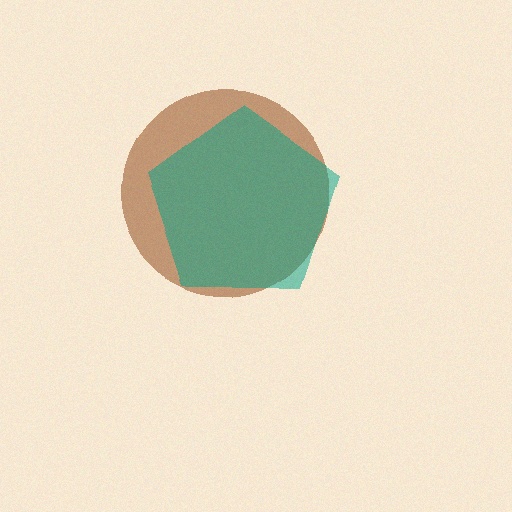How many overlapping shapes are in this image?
There are 2 overlapping shapes in the image.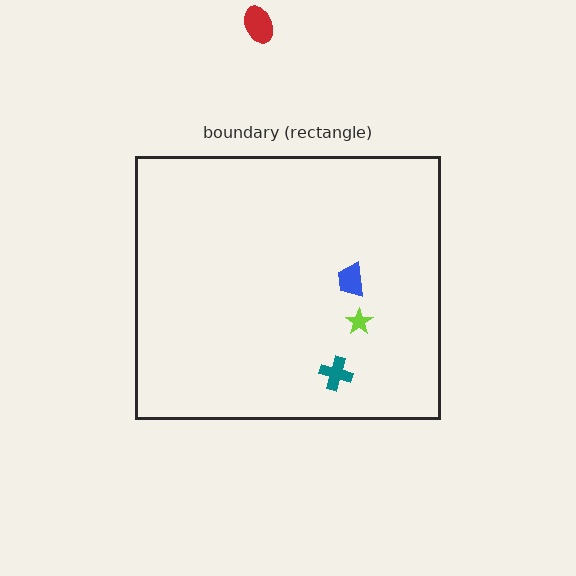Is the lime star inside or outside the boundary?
Inside.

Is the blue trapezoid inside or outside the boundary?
Inside.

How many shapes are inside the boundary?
3 inside, 1 outside.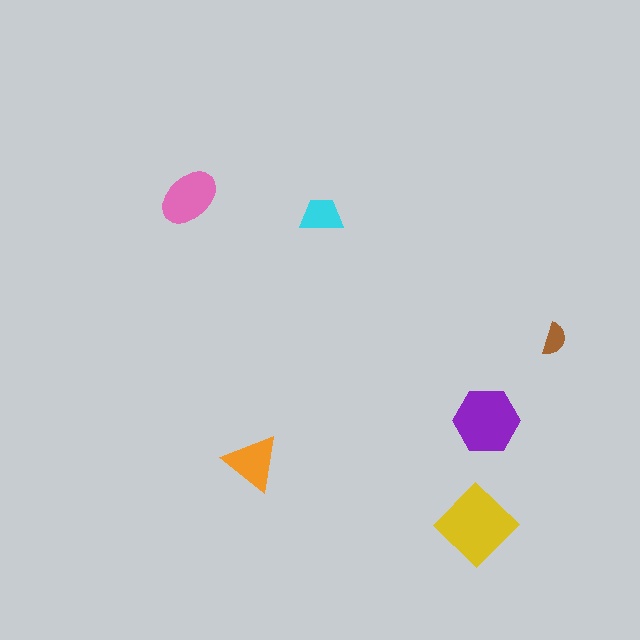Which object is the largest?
The yellow diamond.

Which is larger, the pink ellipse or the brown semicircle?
The pink ellipse.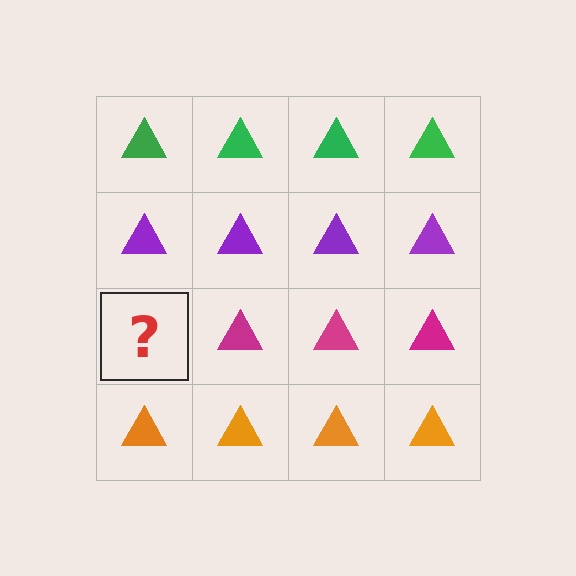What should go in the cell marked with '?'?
The missing cell should contain a magenta triangle.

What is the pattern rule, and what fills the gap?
The rule is that each row has a consistent color. The gap should be filled with a magenta triangle.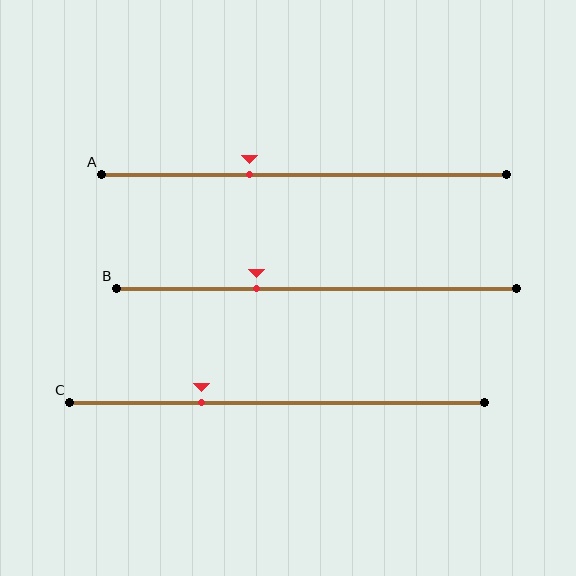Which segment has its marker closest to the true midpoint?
Segment A has its marker closest to the true midpoint.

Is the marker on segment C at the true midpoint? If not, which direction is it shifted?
No, the marker on segment C is shifted to the left by about 18% of the segment length.